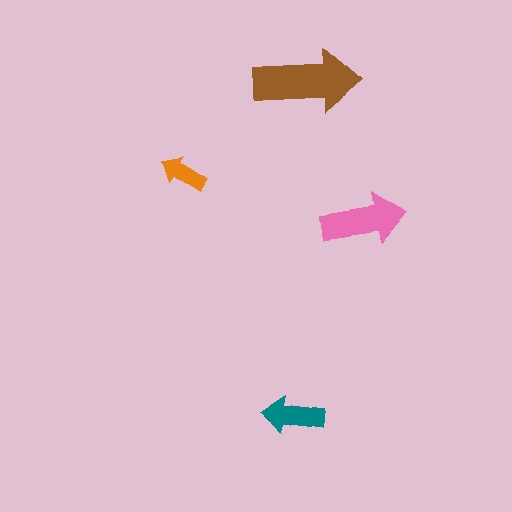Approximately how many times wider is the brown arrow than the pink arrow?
About 1.5 times wider.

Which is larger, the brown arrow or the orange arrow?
The brown one.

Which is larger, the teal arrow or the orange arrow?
The teal one.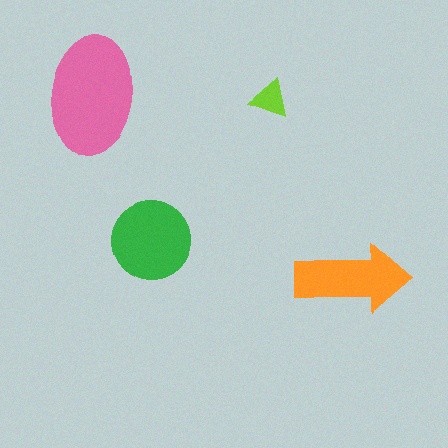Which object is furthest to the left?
The pink ellipse is leftmost.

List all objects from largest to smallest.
The pink ellipse, the green circle, the orange arrow, the lime triangle.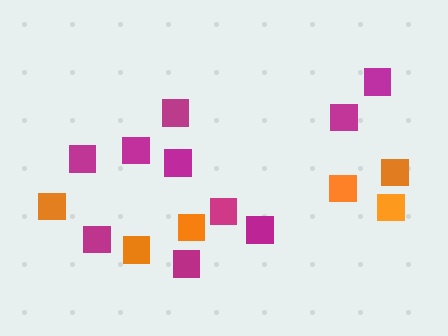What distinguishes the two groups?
There are 2 groups: one group of magenta squares (10) and one group of orange squares (6).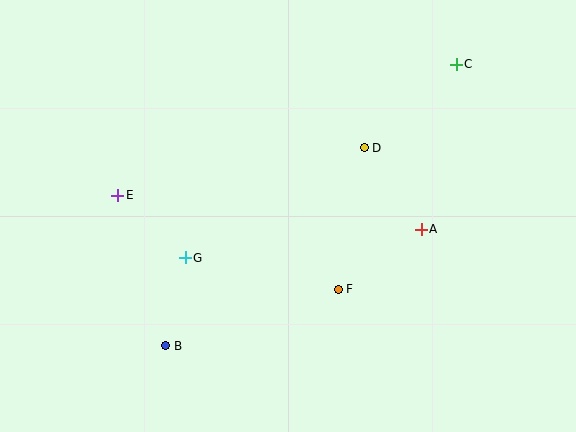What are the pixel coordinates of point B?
Point B is at (166, 346).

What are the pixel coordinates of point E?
Point E is at (118, 195).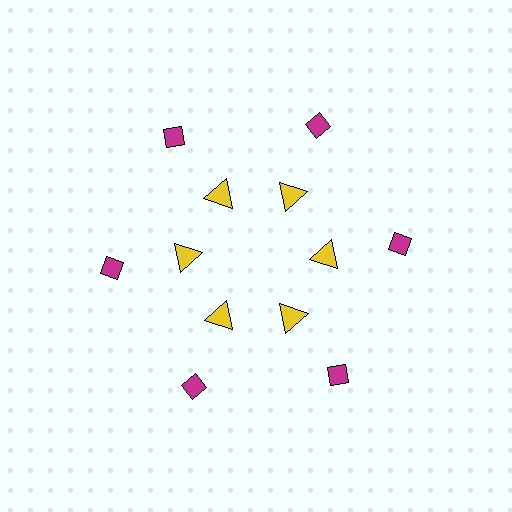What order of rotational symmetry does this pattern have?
This pattern has 6-fold rotational symmetry.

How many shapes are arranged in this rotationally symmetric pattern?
There are 12 shapes, arranged in 6 groups of 2.